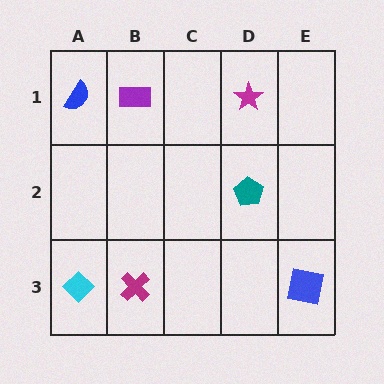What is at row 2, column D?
A teal pentagon.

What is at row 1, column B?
A purple rectangle.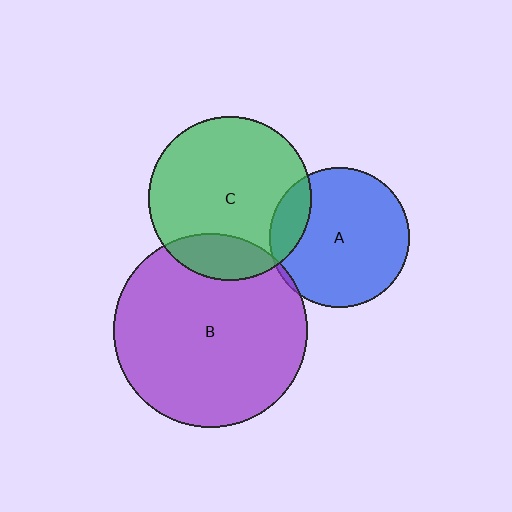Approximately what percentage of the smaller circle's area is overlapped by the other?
Approximately 15%.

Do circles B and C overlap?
Yes.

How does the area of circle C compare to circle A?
Approximately 1.4 times.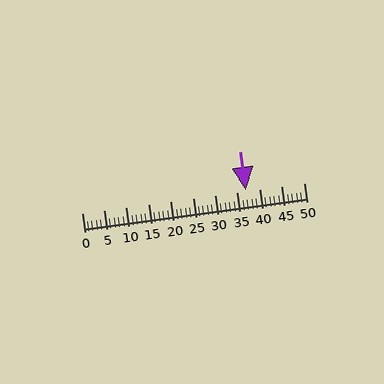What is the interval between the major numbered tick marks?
The major tick marks are spaced 5 units apart.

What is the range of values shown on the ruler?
The ruler shows values from 0 to 50.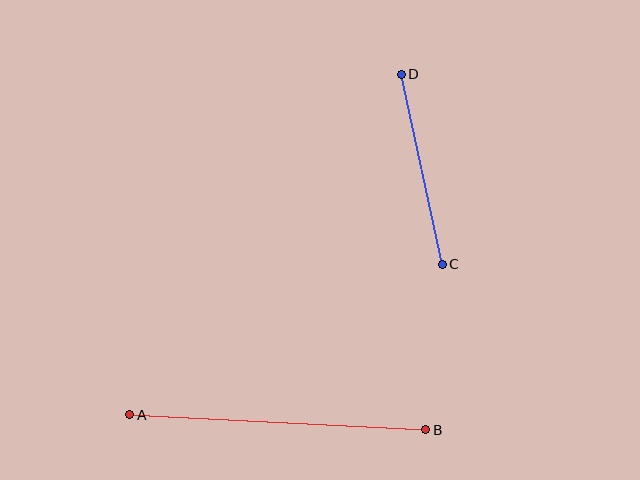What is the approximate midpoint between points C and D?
The midpoint is at approximately (422, 169) pixels.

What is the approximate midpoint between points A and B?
The midpoint is at approximately (278, 422) pixels.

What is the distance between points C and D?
The distance is approximately 194 pixels.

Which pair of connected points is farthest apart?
Points A and B are farthest apart.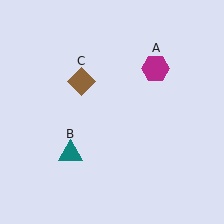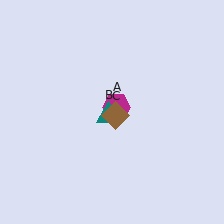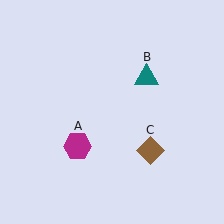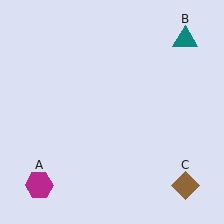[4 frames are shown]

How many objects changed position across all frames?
3 objects changed position: magenta hexagon (object A), teal triangle (object B), brown diamond (object C).